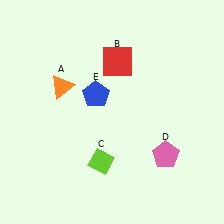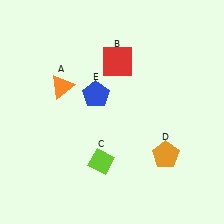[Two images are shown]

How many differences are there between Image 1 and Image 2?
There is 1 difference between the two images.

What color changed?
The pentagon (D) changed from pink in Image 1 to orange in Image 2.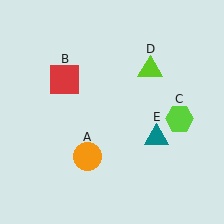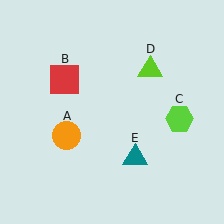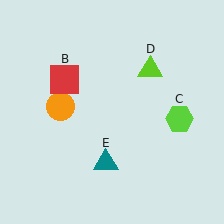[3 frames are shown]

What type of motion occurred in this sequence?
The orange circle (object A), teal triangle (object E) rotated clockwise around the center of the scene.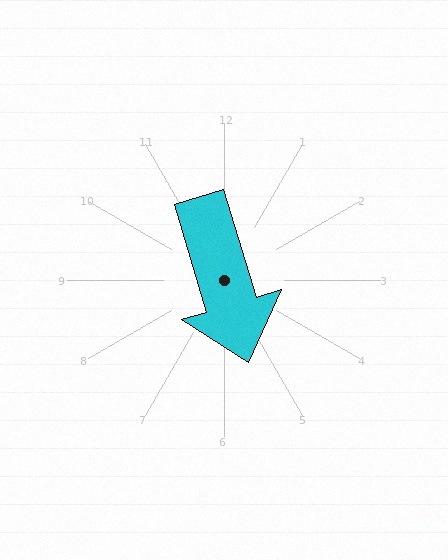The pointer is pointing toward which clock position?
Roughly 5 o'clock.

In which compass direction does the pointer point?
South.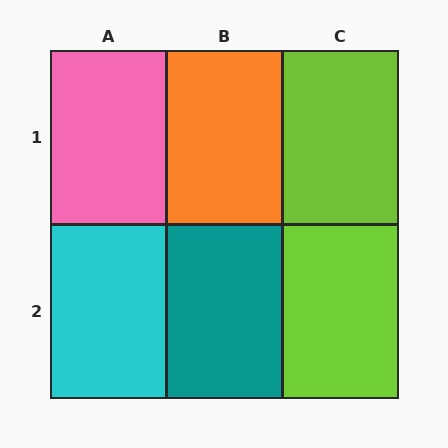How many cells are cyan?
1 cell is cyan.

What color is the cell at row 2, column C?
Lime.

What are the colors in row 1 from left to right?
Pink, orange, lime.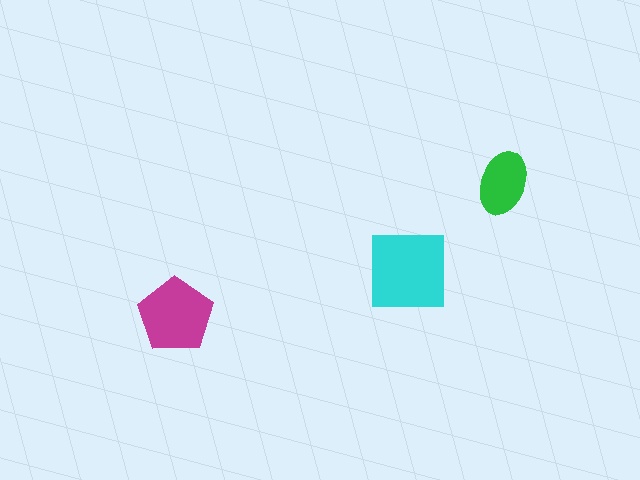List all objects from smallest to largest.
The green ellipse, the magenta pentagon, the cyan square.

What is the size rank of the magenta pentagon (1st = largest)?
2nd.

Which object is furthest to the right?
The green ellipse is rightmost.